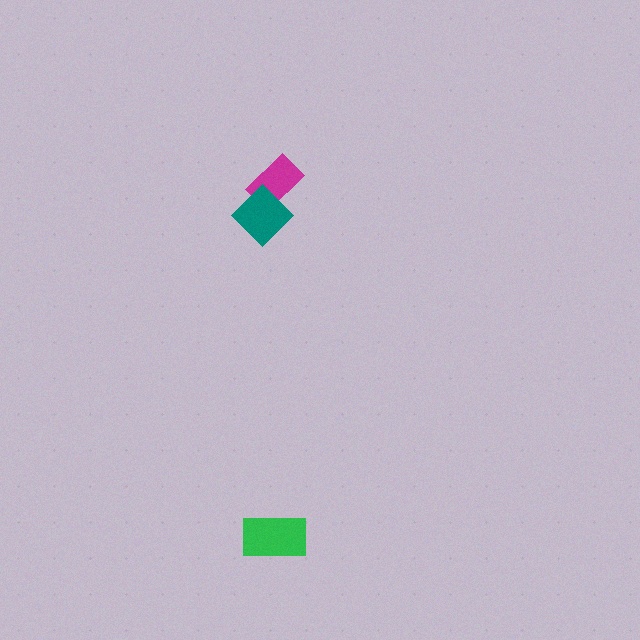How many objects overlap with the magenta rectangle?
1 object overlaps with the magenta rectangle.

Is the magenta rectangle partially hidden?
Yes, it is partially covered by another shape.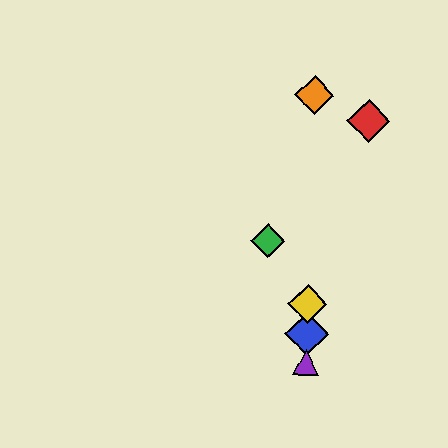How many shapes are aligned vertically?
4 shapes (the blue diamond, the yellow diamond, the purple triangle, the orange diamond) are aligned vertically.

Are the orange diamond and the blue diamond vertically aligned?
Yes, both are at x≈315.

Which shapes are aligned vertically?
The blue diamond, the yellow diamond, the purple triangle, the orange diamond are aligned vertically.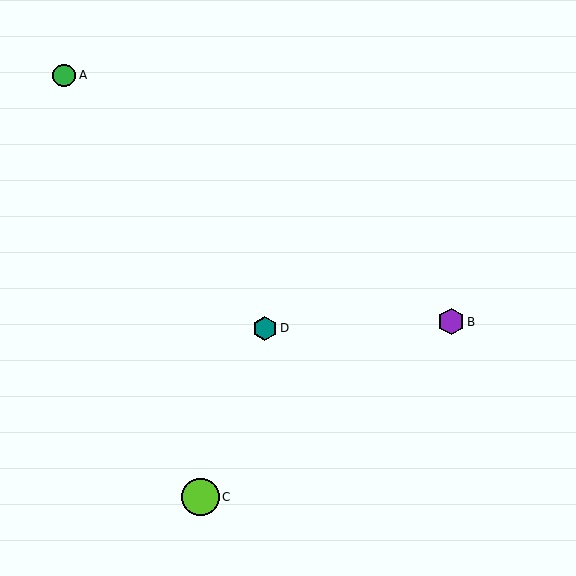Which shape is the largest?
The lime circle (labeled C) is the largest.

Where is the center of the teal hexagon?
The center of the teal hexagon is at (265, 328).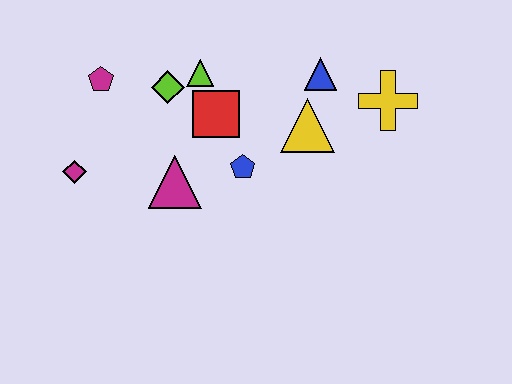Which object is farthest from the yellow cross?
The magenta diamond is farthest from the yellow cross.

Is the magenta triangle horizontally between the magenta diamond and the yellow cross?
Yes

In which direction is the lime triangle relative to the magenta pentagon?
The lime triangle is to the right of the magenta pentagon.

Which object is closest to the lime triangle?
The lime diamond is closest to the lime triangle.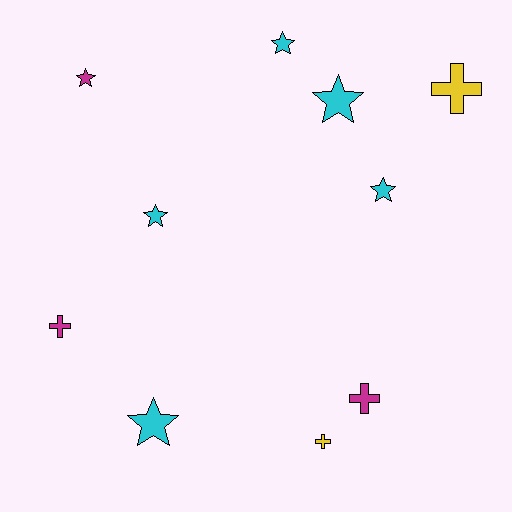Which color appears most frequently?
Cyan, with 5 objects.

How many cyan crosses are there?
There are no cyan crosses.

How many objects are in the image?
There are 10 objects.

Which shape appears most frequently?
Star, with 6 objects.